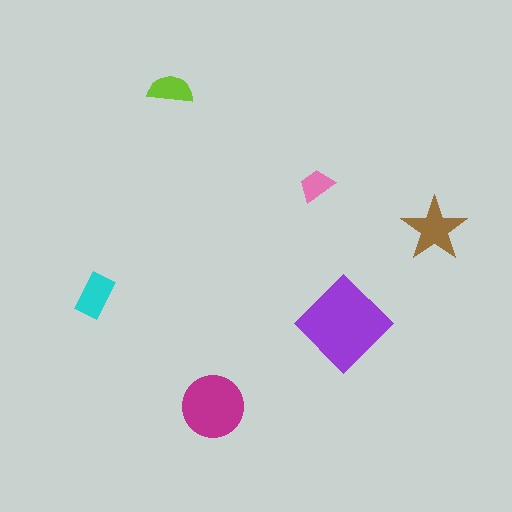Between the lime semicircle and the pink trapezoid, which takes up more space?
The lime semicircle.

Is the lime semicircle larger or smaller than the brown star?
Smaller.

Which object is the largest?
The purple diamond.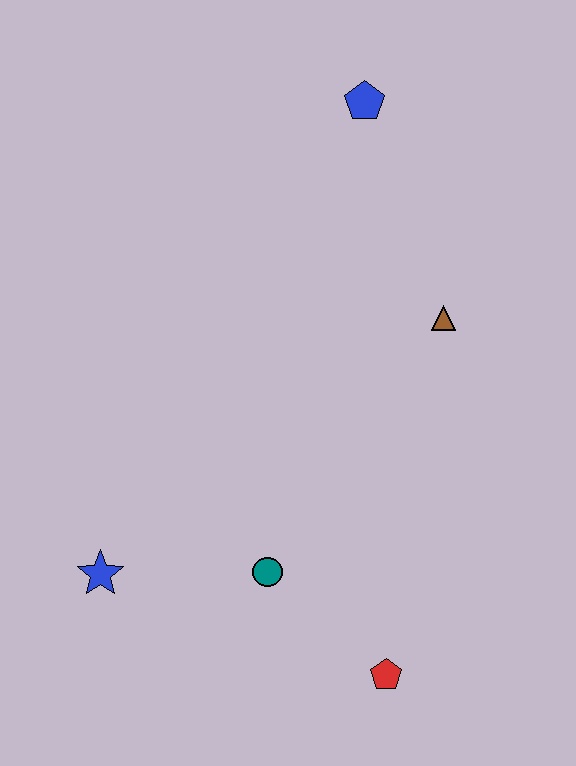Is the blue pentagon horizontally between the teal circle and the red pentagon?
Yes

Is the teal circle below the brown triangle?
Yes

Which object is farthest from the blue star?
The blue pentagon is farthest from the blue star.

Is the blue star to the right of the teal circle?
No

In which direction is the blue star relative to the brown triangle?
The blue star is to the left of the brown triangle.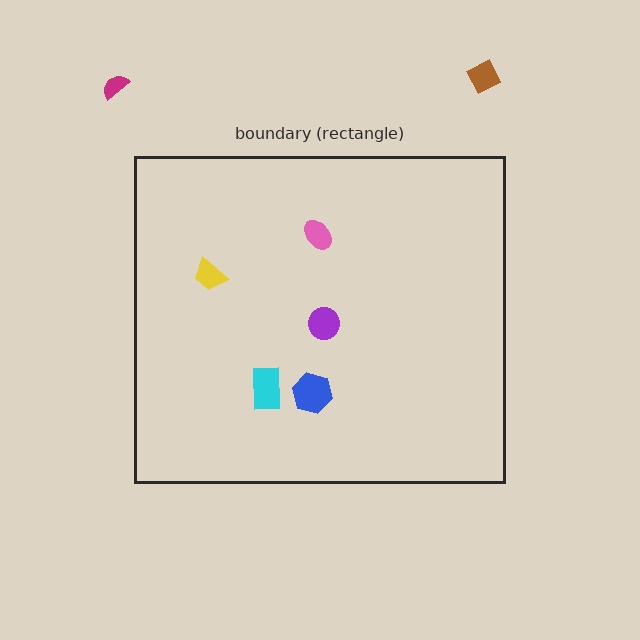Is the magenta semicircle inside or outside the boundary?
Outside.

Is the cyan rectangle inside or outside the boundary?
Inside.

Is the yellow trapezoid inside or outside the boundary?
Inside.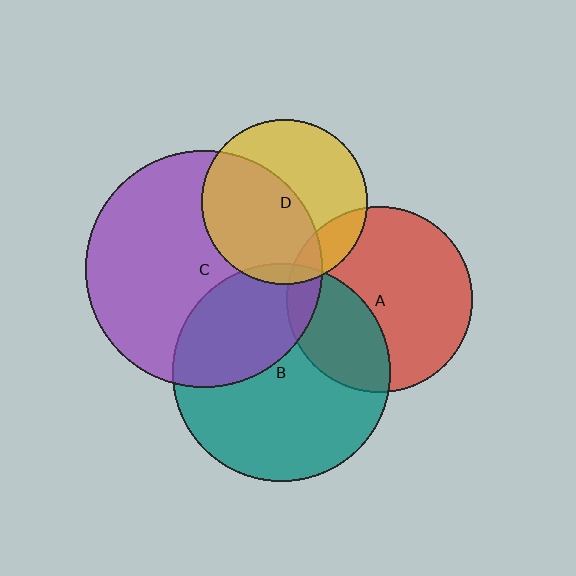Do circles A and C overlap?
Yes.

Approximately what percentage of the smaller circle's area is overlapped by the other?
Approximately 10%.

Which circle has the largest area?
Circle C (purple).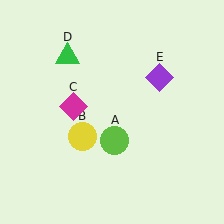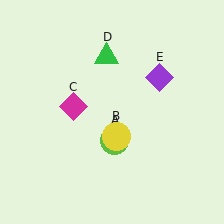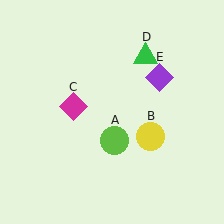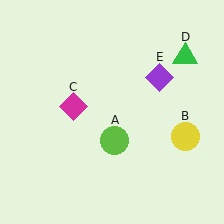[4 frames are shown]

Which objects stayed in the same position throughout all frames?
Lime circle (object A) and magenta diamond (object C) and purple diamond (object E) remained stationary.